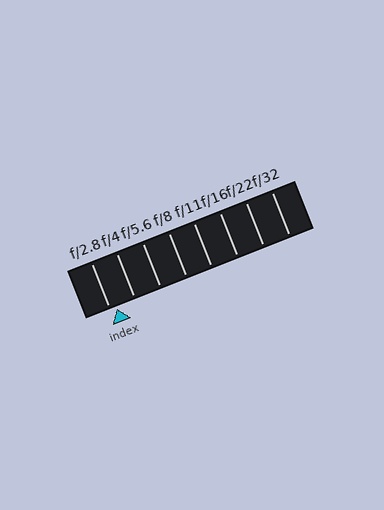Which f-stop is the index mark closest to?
The index mark is closest to f/2.8.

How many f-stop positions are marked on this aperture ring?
There are 8 f-stop positions marked.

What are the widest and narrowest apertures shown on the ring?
The widest aperture shown is f/2.8 and the narrowest is f/32.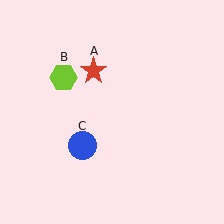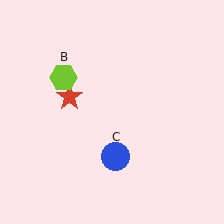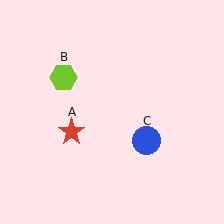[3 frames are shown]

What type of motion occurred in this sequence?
The red star (object A), blue circle (object C) rotated counterclockwise around the center of the scene.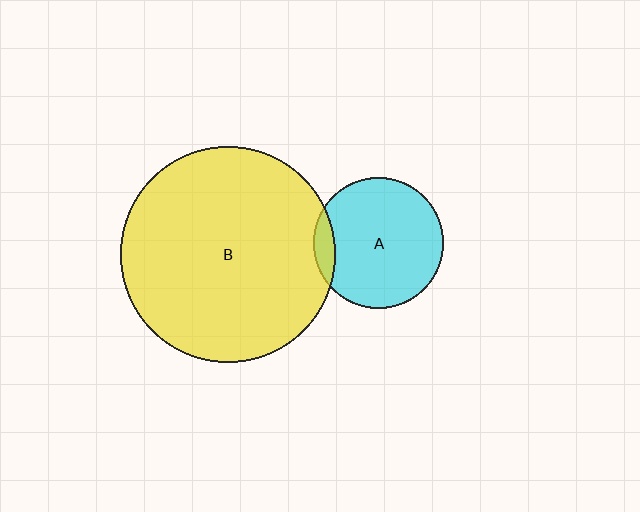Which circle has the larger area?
Circle B (yellow).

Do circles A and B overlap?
Yes.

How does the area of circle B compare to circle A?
Approximately 2.7 times.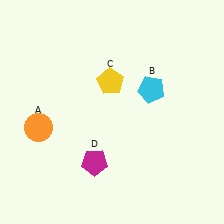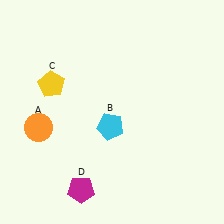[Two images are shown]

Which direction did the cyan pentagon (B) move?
The cyan pentagon (B) moved left.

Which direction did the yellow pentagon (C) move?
The yellow pentagon (C) moved left.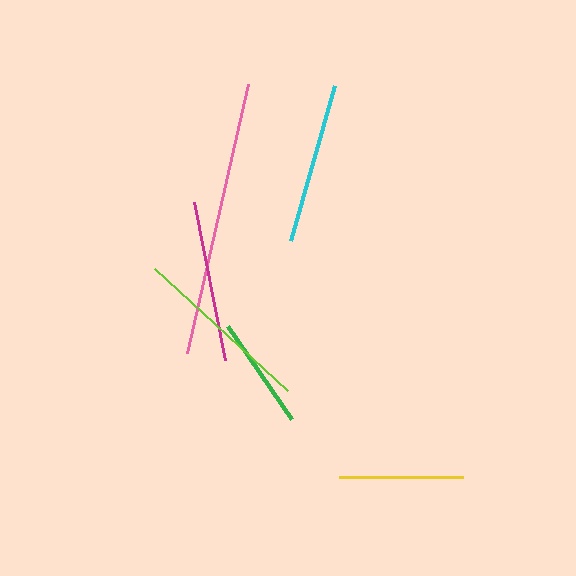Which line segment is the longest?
The pink line is the longest at approximately 276 pixels.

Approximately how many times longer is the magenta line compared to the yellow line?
The magenta line is approximately 1.3 times the length of the yellow line.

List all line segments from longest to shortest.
From longest to shortest: pink, lime, magenta, cyan, yellow, green.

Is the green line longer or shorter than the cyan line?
The cyan line is longer than the green line.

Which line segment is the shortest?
The green line is the shortest at approximately 112 pixels.